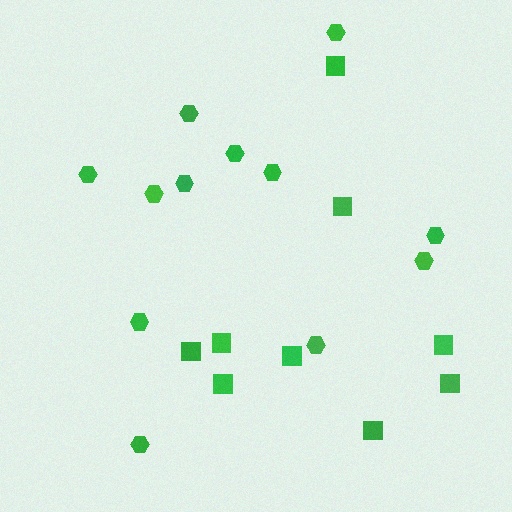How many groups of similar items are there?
There are 2 groups: one group of squares (9) and one group of hexagons (12).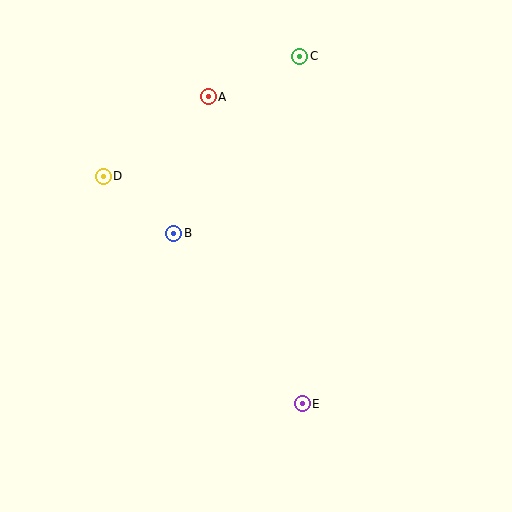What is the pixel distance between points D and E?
The distance between D and E is 302 pixels.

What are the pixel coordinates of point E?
Point E is at (302, 404).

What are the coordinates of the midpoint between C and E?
The midpoint between C and E is at (301, 230).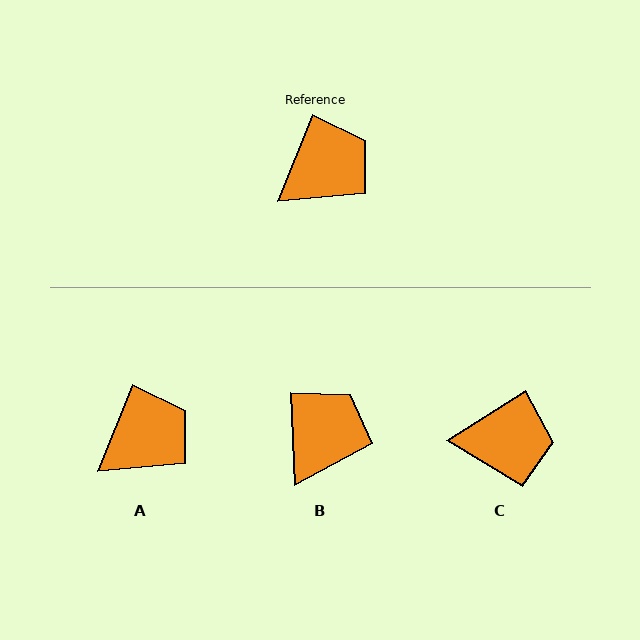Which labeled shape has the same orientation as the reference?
A.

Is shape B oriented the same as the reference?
No, it is off by about 24 degrees.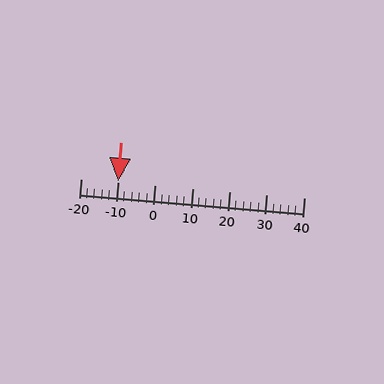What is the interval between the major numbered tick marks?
The major tick marks are spaced 10 units apart.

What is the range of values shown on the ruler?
The ruler shows values from -20 to 40.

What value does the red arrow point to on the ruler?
The red arrow points to approximately -10.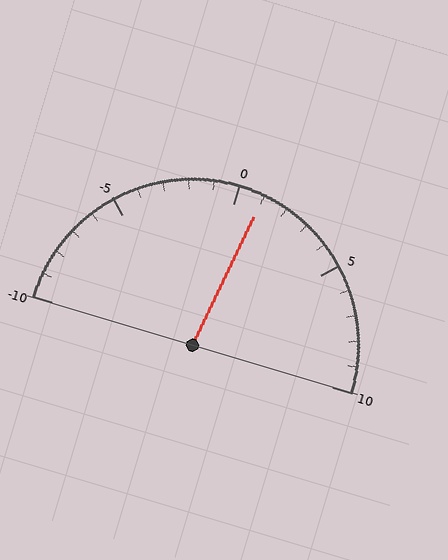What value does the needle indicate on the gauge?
The needle indicates approximately 1.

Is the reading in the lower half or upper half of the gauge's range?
The reading is in the upper half of the range (-10 to 10).